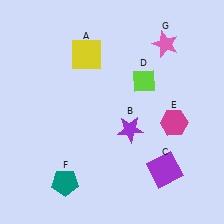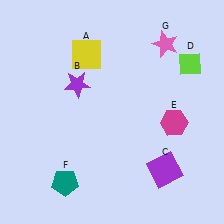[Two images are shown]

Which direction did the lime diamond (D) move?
The lime diamond (D) moved right.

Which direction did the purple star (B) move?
The purple star (B) moved left.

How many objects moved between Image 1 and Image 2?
2 objects moved between the two images.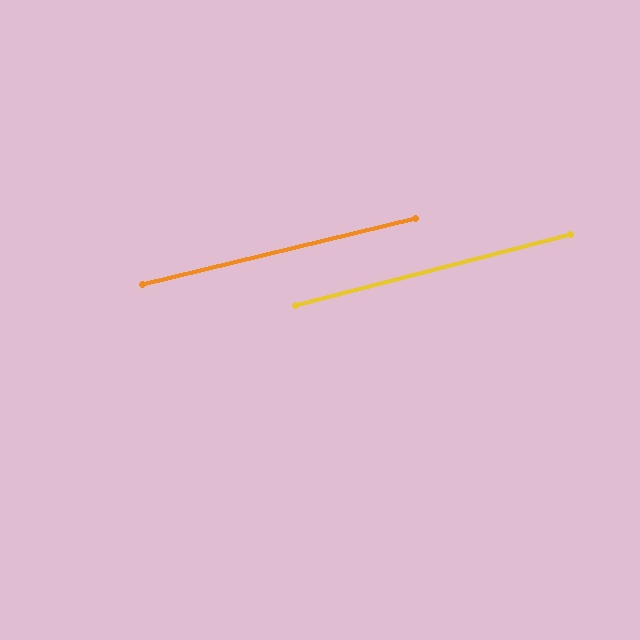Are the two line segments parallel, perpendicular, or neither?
Parallel — their directions differ by only 0.8°.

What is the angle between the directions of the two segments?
Approximately 1 degree.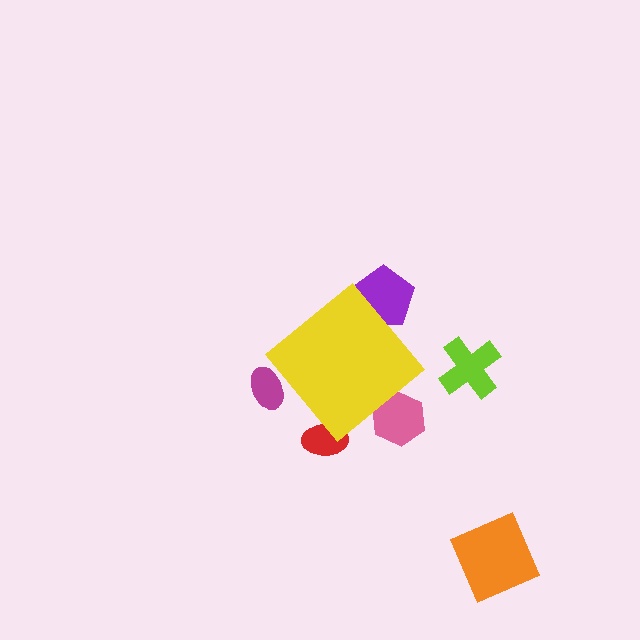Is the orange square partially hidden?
No, the orange square is fully visible.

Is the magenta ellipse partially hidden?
Yes, the magenta ellipse is partially hidden behind the yellow diamond.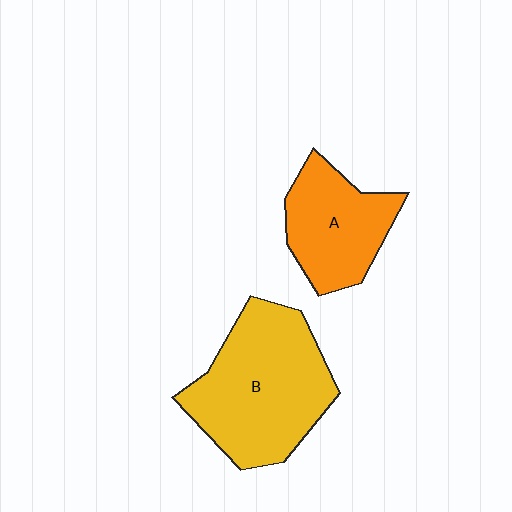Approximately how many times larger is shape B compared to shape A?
Approximately 1.6 times.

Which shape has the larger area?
Shape B (yellow).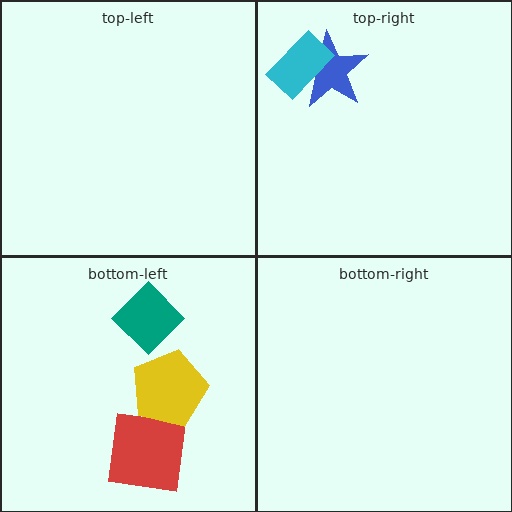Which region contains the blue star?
The top-right region.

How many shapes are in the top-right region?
2.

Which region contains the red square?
The bottom-left region.